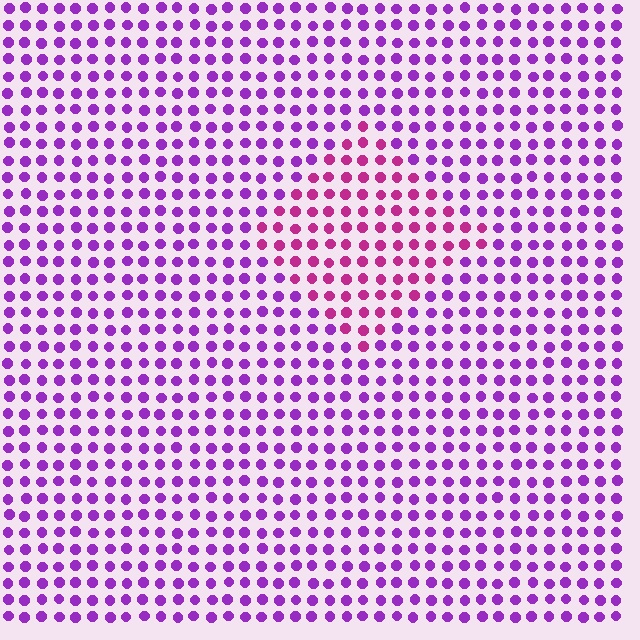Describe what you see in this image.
The image is filled with small purple elements in a uniform arrangement. A diamond-shaped region is visible where the elements are tinted to a slightly different hue, forming a subtle color boundary.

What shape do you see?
I see a diamond.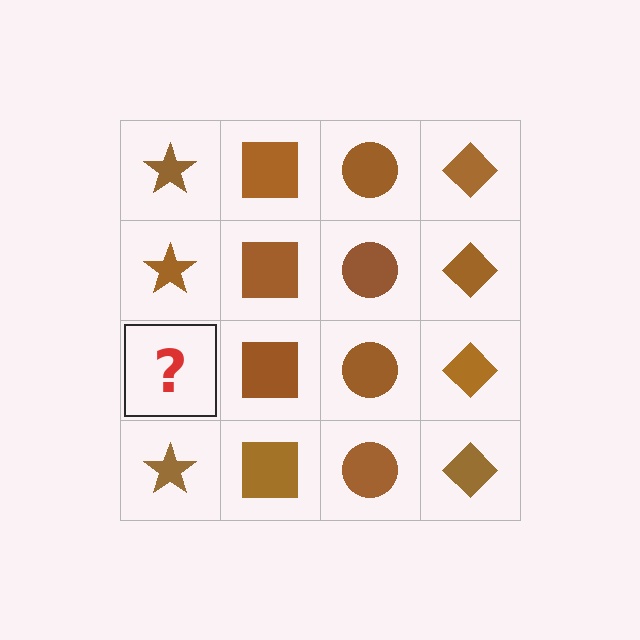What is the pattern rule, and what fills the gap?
The rule is that each column has a consistent shape. The gap should be filled with a brown star.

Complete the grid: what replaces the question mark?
The question mark should be replaced with a brown star.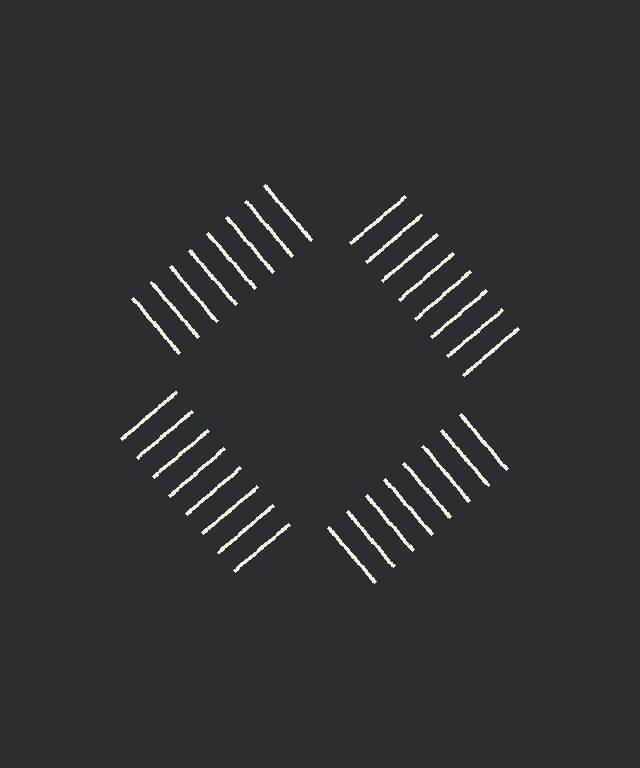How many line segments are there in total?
32 — 8 along each of the 4 edges.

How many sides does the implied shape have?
4 sides — the line-ends trace a square.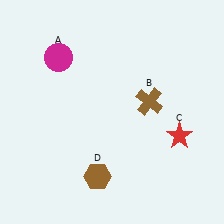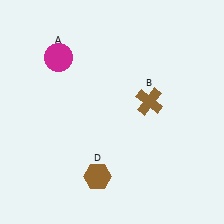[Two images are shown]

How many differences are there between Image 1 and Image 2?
There is 1 difference between the two images.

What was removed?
The red star (C) was removed in Image 2.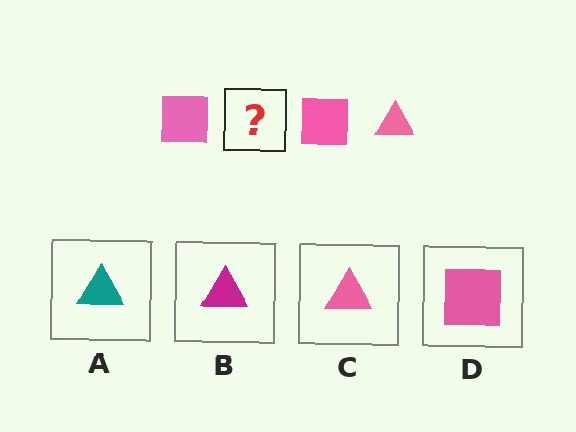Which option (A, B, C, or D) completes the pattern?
C.